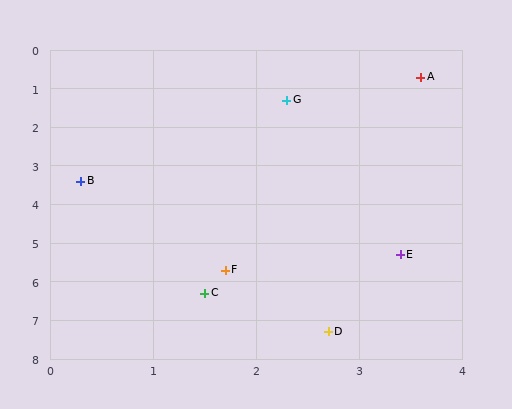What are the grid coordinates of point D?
Point D is at approximately (2.7, 7.3).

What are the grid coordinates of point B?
Point B is at approximately (0.3, 3.4).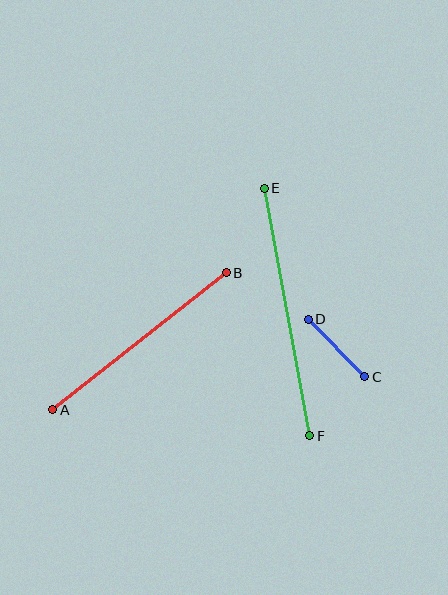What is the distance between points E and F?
The distance is approximately 252 pixels.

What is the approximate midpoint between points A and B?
The midpoint is at approximately (139, 341) pixels.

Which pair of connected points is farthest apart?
Points E and F are farthest apart.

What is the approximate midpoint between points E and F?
The midpoint is at approximately (287, 312) pixels.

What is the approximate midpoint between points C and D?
The midpoint is at approximately (336, 348) pixels.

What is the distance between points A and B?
The distance is approximately 221 pixels.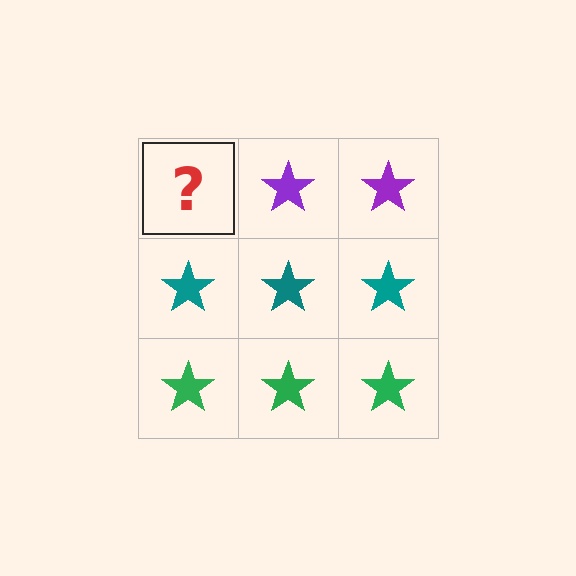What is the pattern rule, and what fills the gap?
The rule is that each row has a consistent color. The gap should be filled with a purple star.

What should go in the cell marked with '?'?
The missing cell should contain a purple star.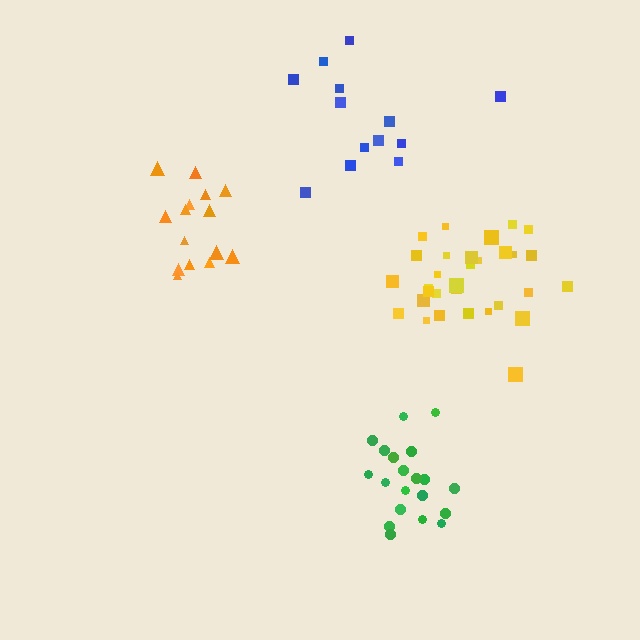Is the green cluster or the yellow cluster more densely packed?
Green.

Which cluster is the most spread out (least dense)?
Blue.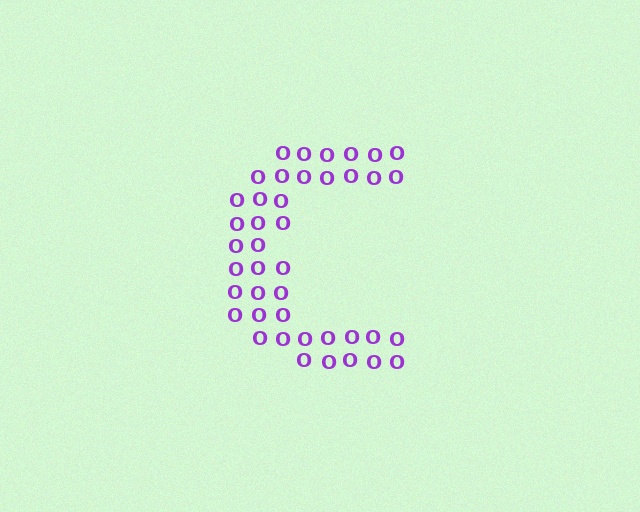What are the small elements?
The small elements are letter O's.